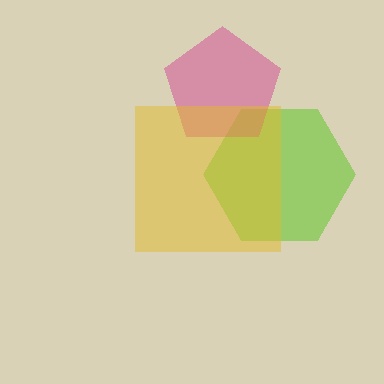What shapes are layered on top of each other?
The layered shapes are: a lime hexagon, a magenta pentagon, a yellow square.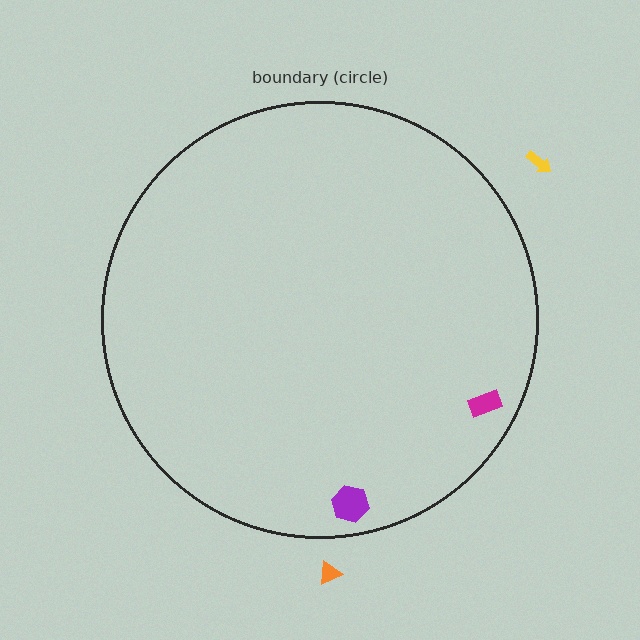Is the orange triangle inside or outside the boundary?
Outside.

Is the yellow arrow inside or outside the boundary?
Outside.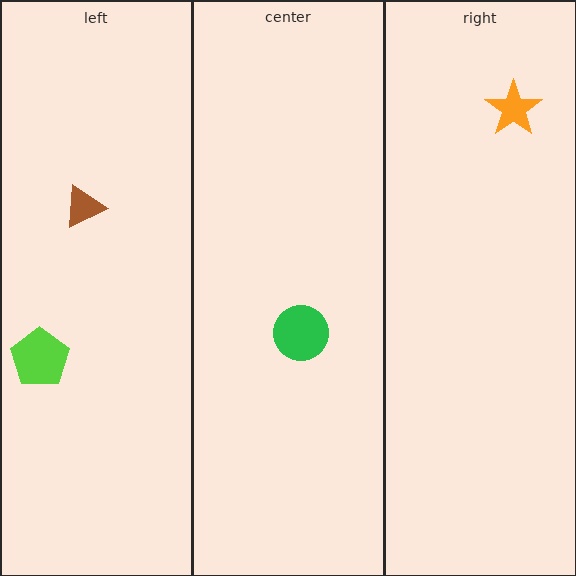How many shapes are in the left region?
2.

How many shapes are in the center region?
1.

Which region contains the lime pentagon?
The left region.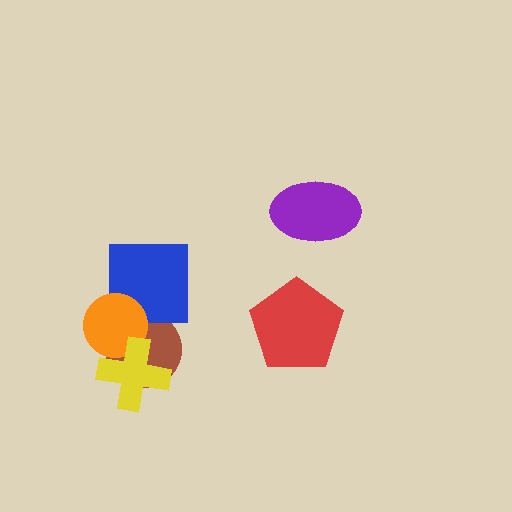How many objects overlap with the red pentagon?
0 objects overlap with the red pentagon.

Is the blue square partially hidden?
Yes, it is partially covered by another shape.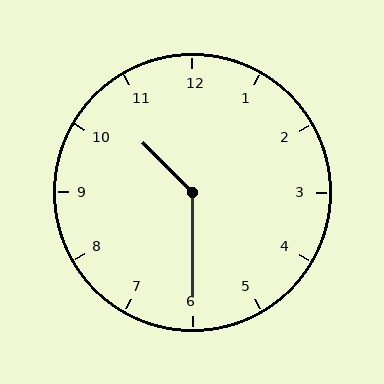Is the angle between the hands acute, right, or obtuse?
It is obtuse.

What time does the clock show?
10:30.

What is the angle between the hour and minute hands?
Approximately 135 degrees.